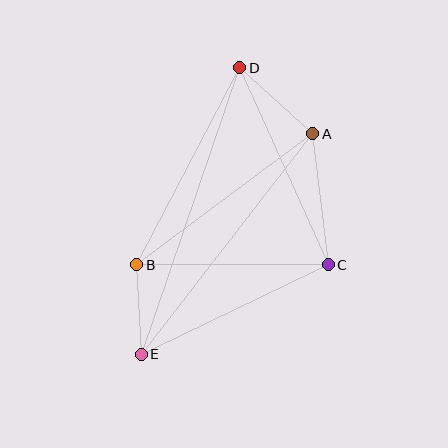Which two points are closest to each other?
Points B and E are closest to each other.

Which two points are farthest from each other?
Points D and E are farthest from each other.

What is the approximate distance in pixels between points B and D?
The distance between B and D is approximately 222 pixels.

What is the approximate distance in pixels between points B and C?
The distance between B and C is approximately 192 pixels.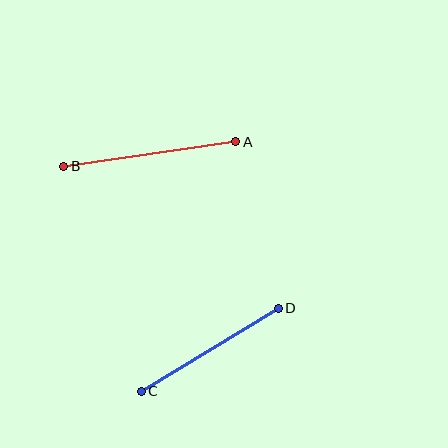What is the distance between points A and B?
The distance is approximately 174 pixels.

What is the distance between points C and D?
The distance is approximately 160 pixels.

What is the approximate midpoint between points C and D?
The midpoint is at approximately (210, 350) pixels.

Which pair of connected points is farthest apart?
Points A and B are farthest apart.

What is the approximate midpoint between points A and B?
The midpoint is at approximately (150, 154) pixels.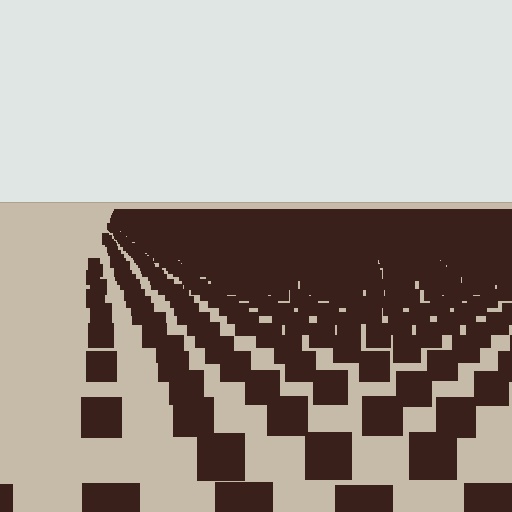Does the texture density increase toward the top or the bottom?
Density increases toward the top.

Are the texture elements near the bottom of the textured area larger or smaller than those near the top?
Larger. Near the bottom, elements are closer to the viewer and appear at a bigger on-screen size.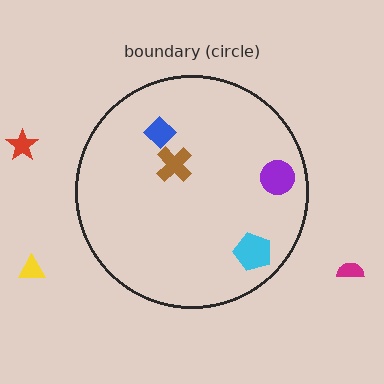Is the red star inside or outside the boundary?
Outside.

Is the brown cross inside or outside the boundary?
Inside.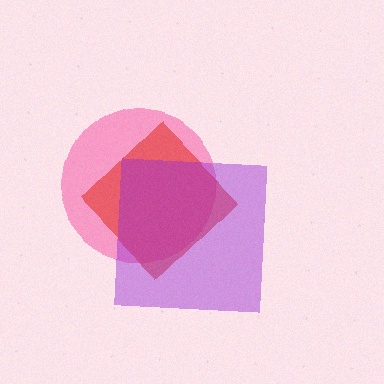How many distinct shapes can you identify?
There are 3 distinct shapes: a pink circle, a red diamond, a purple square.